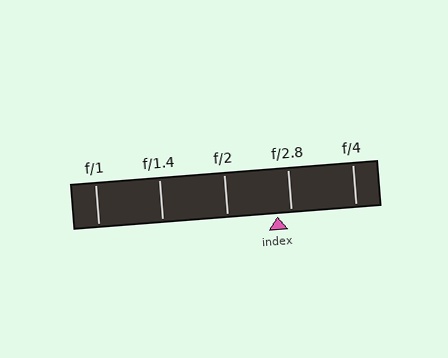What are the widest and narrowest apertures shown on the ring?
The widest aperture shown is f/1 and the narrowest is f/4.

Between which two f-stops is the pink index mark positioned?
The index mark is between f/2 and f/2.8.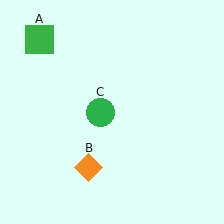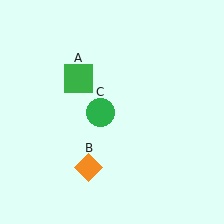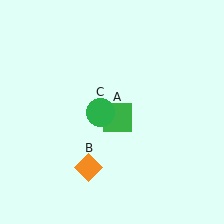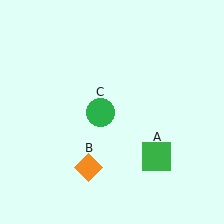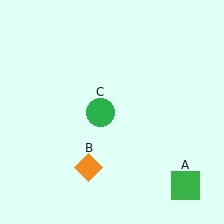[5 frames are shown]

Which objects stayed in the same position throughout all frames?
Orange diamond (object B) and green circle (object C) remained stationary.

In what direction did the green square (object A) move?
The green square (object A) moved down and to the right.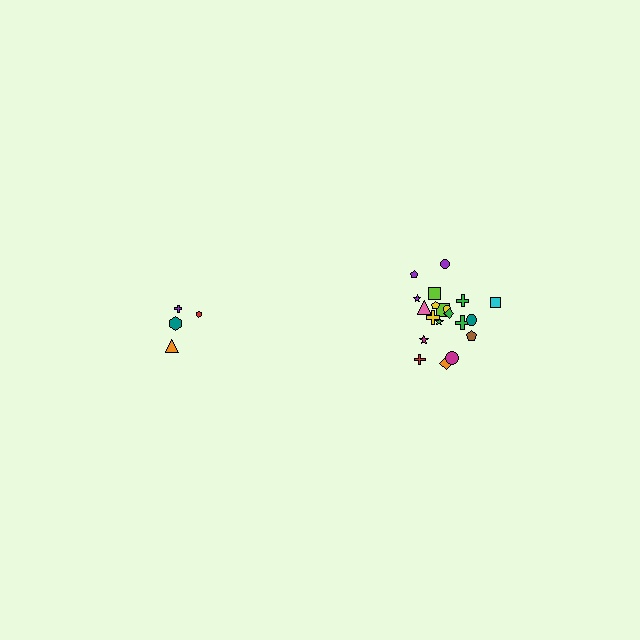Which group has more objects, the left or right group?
The right group.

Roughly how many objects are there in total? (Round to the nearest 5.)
Roughly 25 objects in total.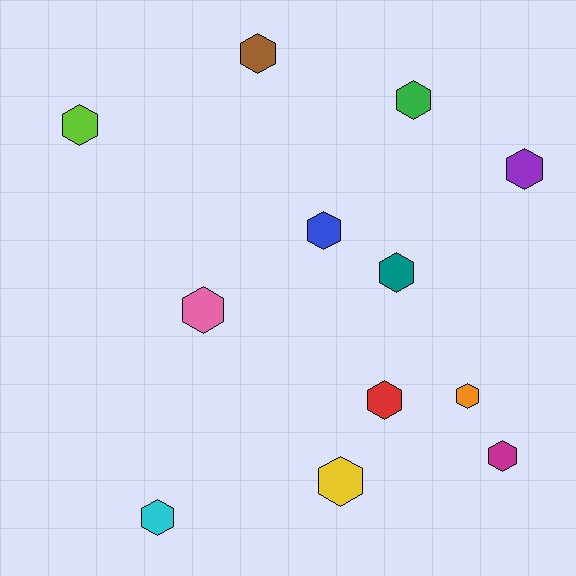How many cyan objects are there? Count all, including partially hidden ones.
There is 1 cyan object.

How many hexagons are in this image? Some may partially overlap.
There are 12 hexagons.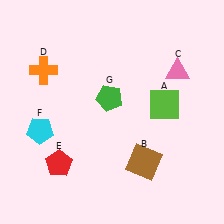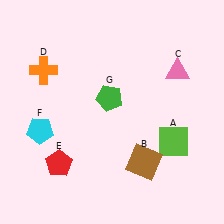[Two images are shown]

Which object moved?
The lime square (A) moved down.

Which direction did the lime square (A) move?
The lime square (A) moved down.